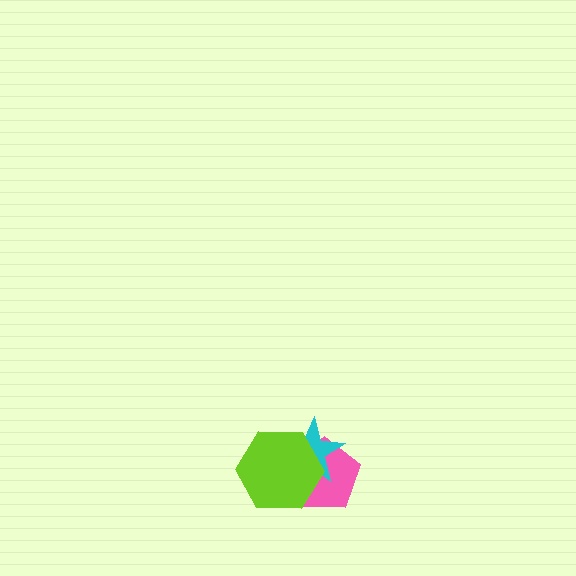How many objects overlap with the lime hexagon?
2 objects overlap with the lime hexagon.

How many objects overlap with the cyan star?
2 objects overlap with the cyan star.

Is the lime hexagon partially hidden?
No, no other shape covers it.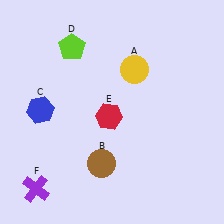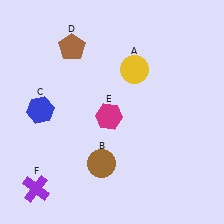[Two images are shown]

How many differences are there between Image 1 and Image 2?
There are 2 differences between the two images.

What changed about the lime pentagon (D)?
In Image 1, D is lime. In Image 2, it changed to brown.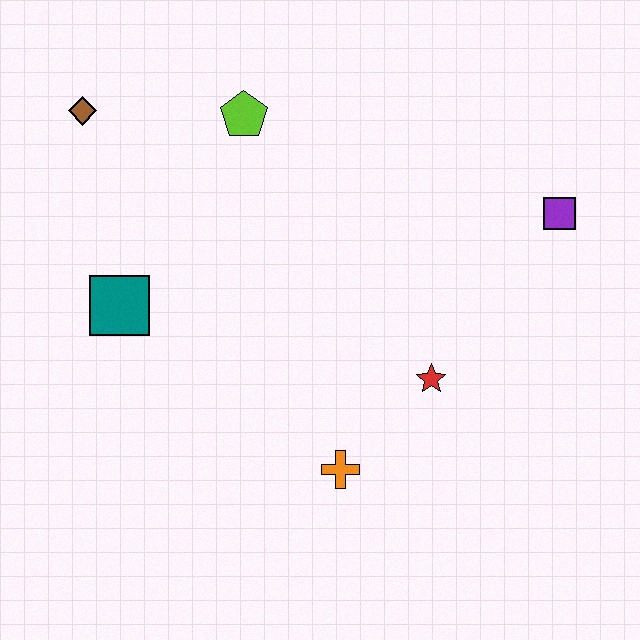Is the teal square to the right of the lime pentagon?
No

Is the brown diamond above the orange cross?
Yes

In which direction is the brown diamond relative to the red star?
The brown diamond is to the left of the red star.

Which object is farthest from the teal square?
The purple square is farthest from the teal square.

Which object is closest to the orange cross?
The red star is closest to the orange cross.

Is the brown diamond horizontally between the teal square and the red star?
No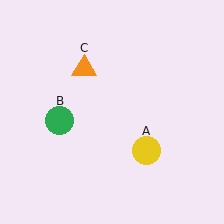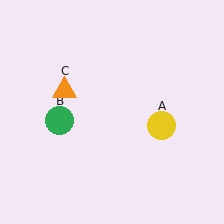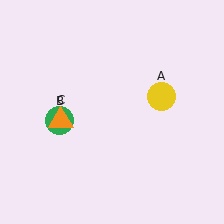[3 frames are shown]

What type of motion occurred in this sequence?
The yellow circle (object A), orange triangle (object C) rotated counterclockwise around the center of the scene.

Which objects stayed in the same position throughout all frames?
Green circle (object B) remained stationary.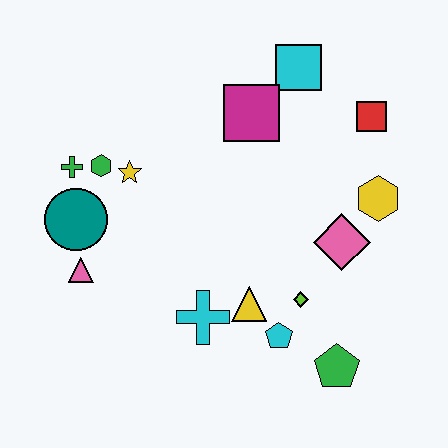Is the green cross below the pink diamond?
No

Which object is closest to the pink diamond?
The yellow hexagon is closest to the pink diamond.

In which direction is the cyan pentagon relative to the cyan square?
The cyan pentagon is below the cyan square.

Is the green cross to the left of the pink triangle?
Yes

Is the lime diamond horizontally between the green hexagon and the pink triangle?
No